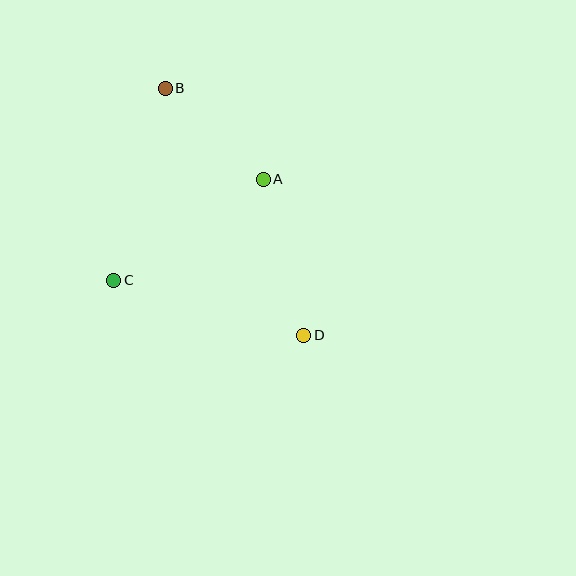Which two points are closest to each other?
Points A and B are closest to each other.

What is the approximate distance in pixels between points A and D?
The distance between A and D is approximately 161 pixels.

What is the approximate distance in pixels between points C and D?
The distance between C and D is approximately 198 pixels.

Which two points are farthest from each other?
Points B and D are farthest from each other.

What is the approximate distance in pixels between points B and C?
The distance between B and C is approximately 199 pixels.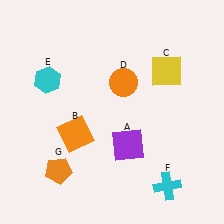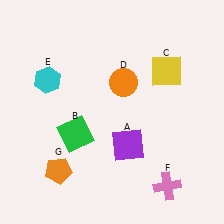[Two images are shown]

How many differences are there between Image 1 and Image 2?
There are 2 differences between the two images.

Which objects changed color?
B changed from orange to green. F changed from cyan to pink.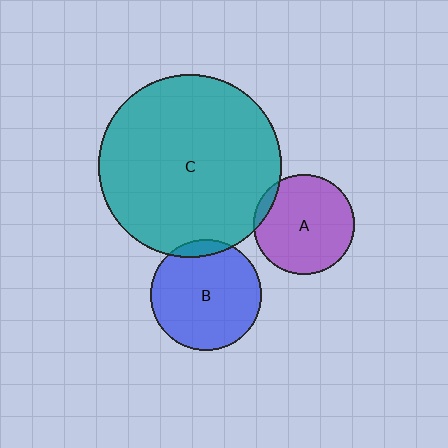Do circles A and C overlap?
Yes.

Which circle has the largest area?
Circle C (teal).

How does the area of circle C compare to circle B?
Approximately 2.7 times.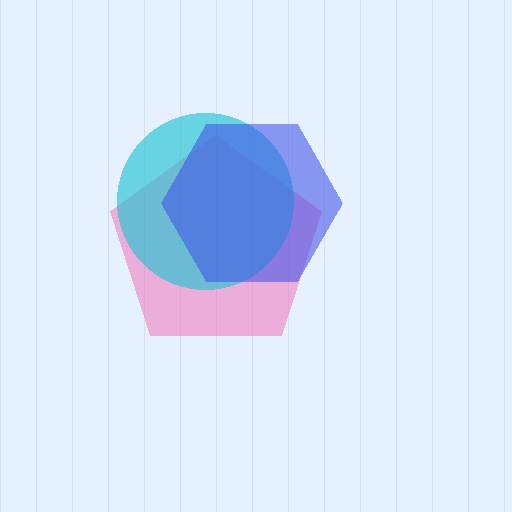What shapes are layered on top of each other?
The layered shapes are: a pink pentagon, a cyan circle, a blue hexagon.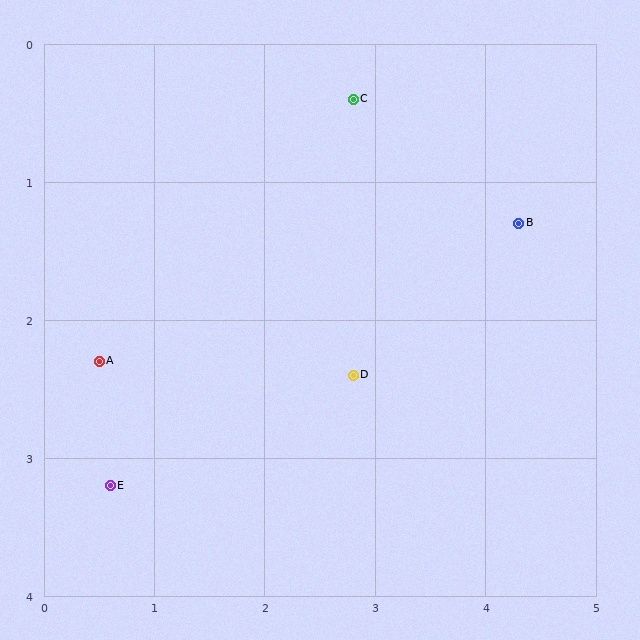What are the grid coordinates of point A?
Point A is at approximately (0.5, 2.3).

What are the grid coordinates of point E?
Point E is at approximately (0.6, 3.2).